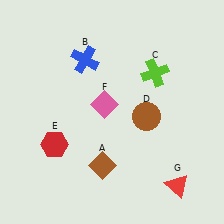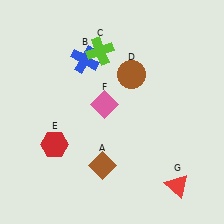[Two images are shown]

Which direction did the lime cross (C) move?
The lime cross (C) moved left.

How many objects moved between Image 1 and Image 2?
2 objects moved between the two images.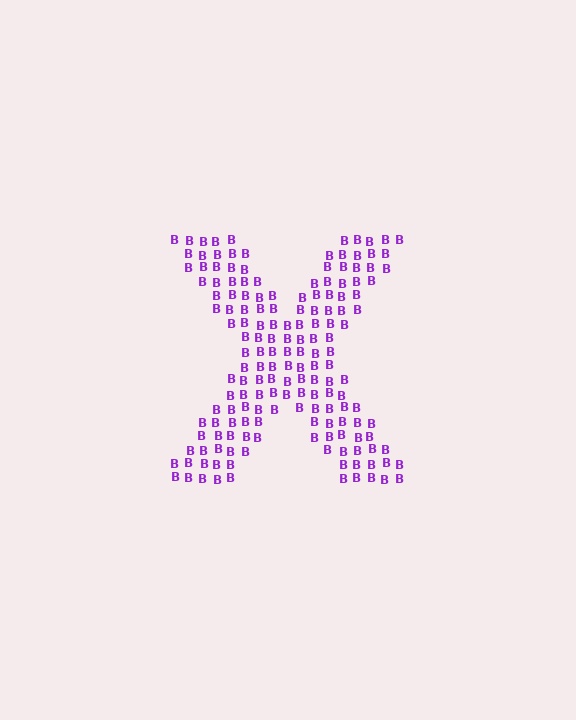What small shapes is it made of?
It is made of small letter B's.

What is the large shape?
The large shape is the letter X.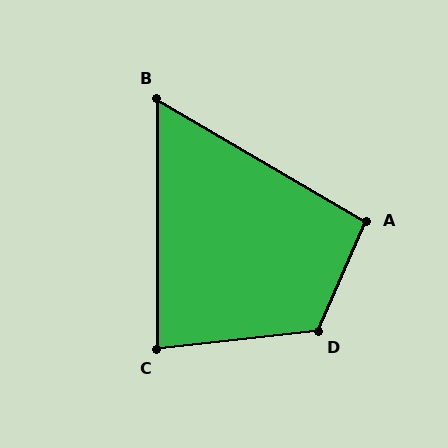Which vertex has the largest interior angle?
D, at approximately 120 degrees.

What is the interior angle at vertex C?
Approximately 83 degrees (acute).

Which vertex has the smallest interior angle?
B, at approximately 60 degrees.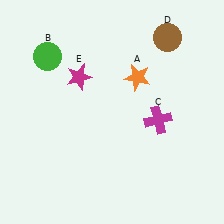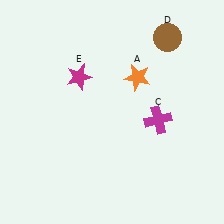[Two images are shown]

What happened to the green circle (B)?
The green circle (B) was removed in Image 2. It was in the top-left area of Image 1.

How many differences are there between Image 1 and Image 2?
There is 1 difference between the two images.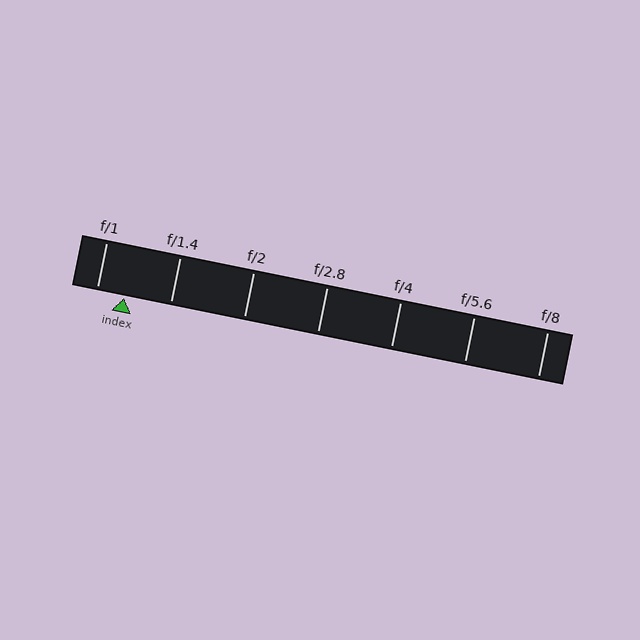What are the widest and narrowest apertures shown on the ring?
The widest aperture shown is f/1 and the narrowest is f/8.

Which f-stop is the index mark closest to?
The index mark is closest to f/1.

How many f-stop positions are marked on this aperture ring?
There are 7 f-stop positions marked.